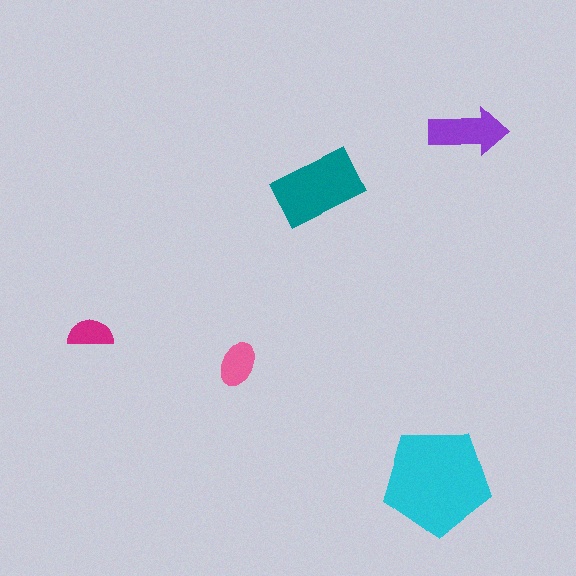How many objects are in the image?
There are 5 objects in the image.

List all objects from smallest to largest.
The magenta semicircle, the pink ellipse, the purple arrow, the teal rectangle, the cyan pentagon.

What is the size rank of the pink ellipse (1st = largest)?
4th.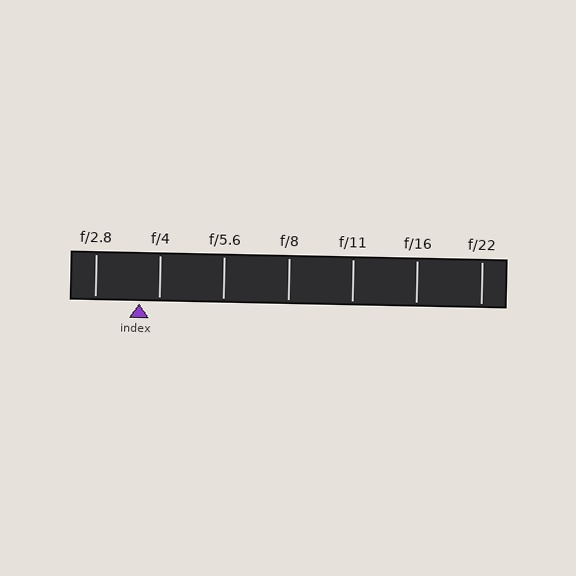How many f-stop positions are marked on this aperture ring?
There are 7 f-stop positions marked.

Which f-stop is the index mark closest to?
The index mark is closest to f/4.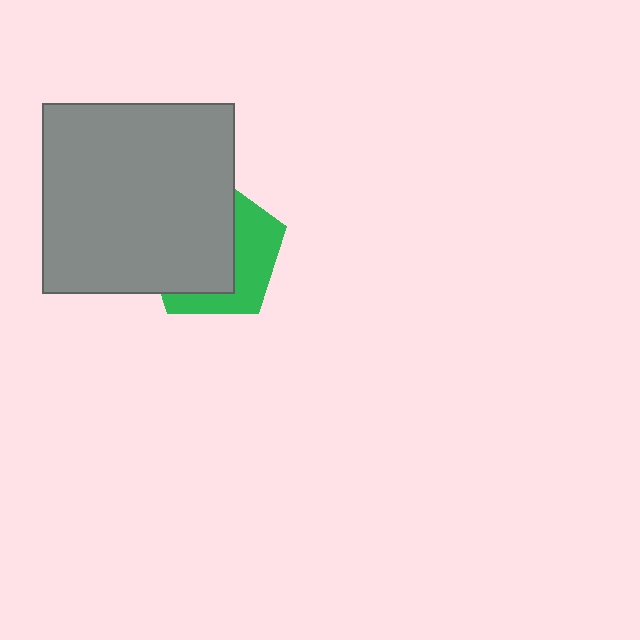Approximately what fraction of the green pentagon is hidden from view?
Roughly 61% of the green pentagon is hidden behind the gray rectangle.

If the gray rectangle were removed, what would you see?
You would see the complete green pentagon.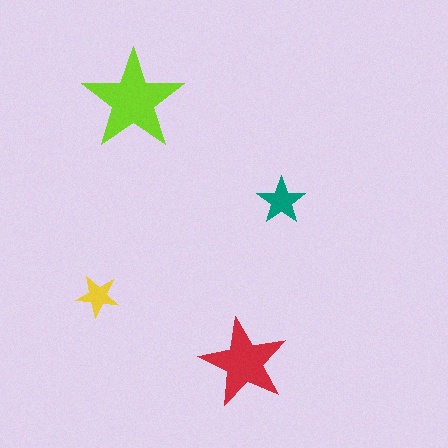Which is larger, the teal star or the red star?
The red one.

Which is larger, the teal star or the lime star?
The lime one.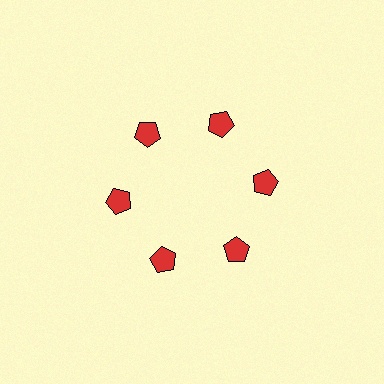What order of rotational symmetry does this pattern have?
This pattern has 6-fold rotational symmetry.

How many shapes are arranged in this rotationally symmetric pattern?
There are 6 shapes, arranged in 6 groups of 1.